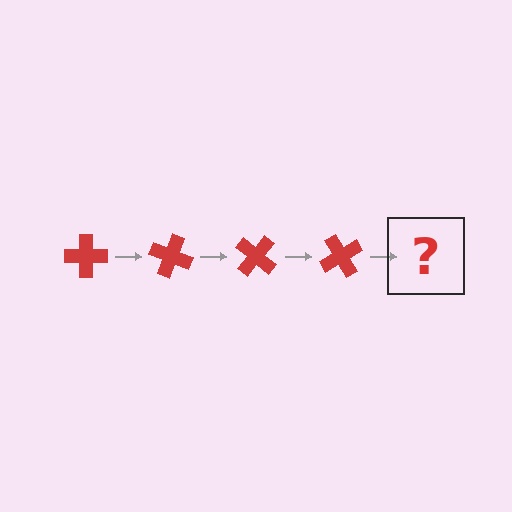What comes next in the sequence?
The next element should be a red cross rotated 80 degrees.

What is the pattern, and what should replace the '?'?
The pattern is that the cross rotates 20 degrees each step. The '?' should be a red cross rotated 80 degrees.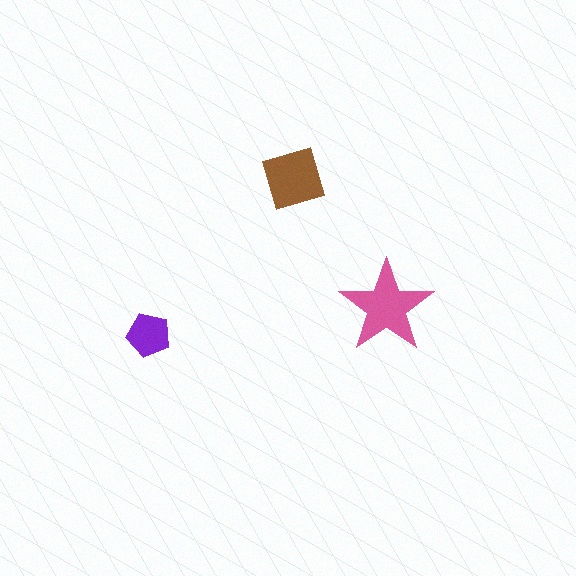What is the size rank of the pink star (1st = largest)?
1st.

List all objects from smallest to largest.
The purple pentagon, the brown square, the pink star.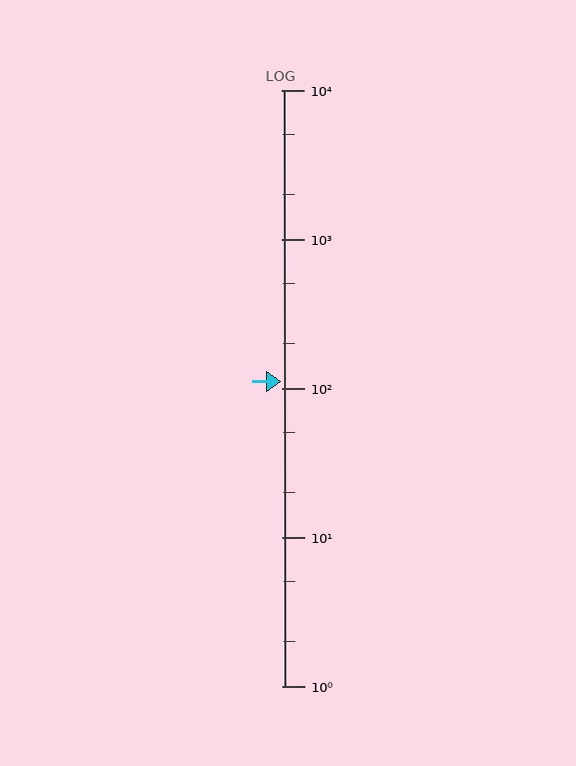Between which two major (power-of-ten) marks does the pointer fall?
The pointer is between 100 and 1000.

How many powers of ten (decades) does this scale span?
The scale spans 4 decades, from 1 to 10000.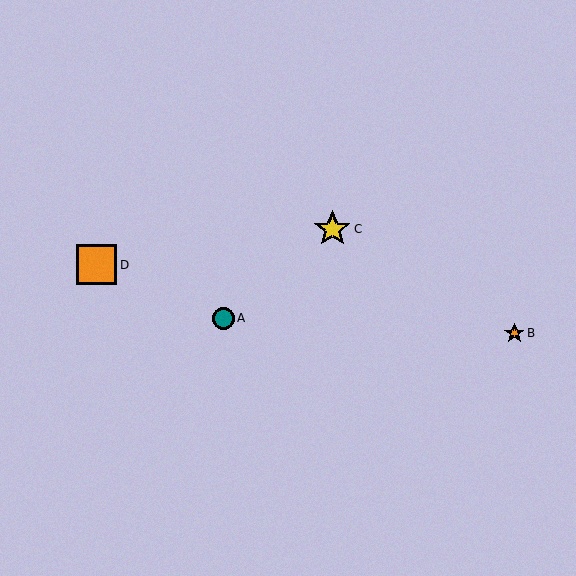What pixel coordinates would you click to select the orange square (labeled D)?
Click at (97, 265) to select the orange square D.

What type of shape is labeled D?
Shape D is an orange square.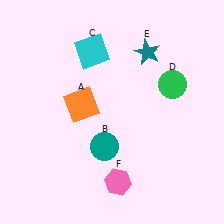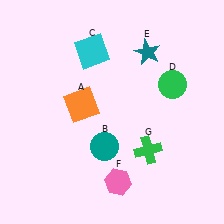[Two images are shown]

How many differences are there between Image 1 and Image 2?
There is 1 difference between the two images.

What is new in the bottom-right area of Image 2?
A green cross (G) was added in the bottom-right area of Image 2.